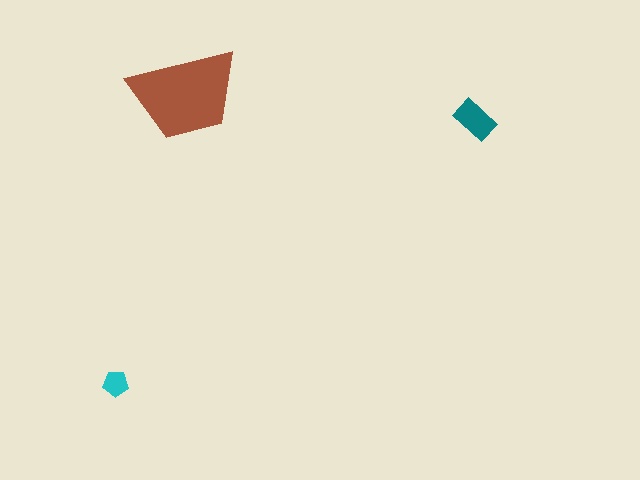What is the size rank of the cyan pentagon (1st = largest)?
3rd.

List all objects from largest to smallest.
The brown trapezoid, the teal rectangle, the cyan pentagon.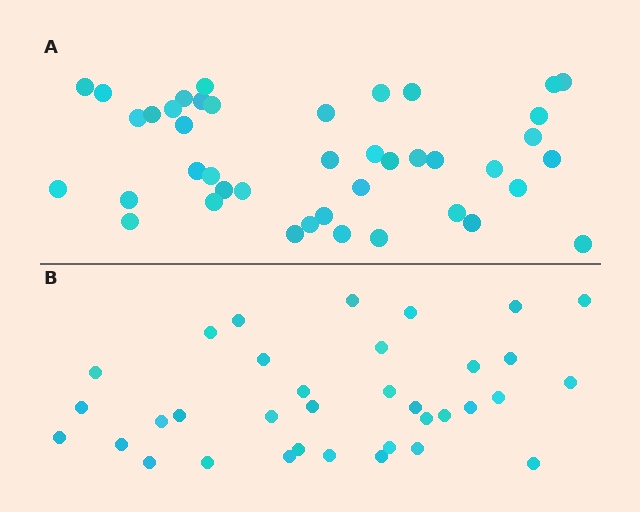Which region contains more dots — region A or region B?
Region A (the top region) has more dots.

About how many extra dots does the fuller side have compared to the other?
Region A has roughly 8 or so more dots than region B.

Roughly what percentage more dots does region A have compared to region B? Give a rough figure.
About 20% more.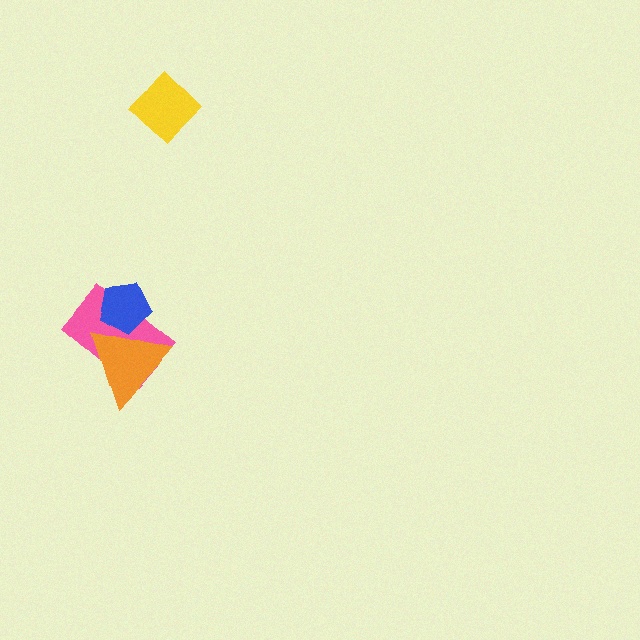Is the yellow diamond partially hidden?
No, no other shape covers it.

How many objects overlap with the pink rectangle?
2 objects overlap with the pink rectangle.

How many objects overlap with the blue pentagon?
2 objects overlap with the blue pentagon.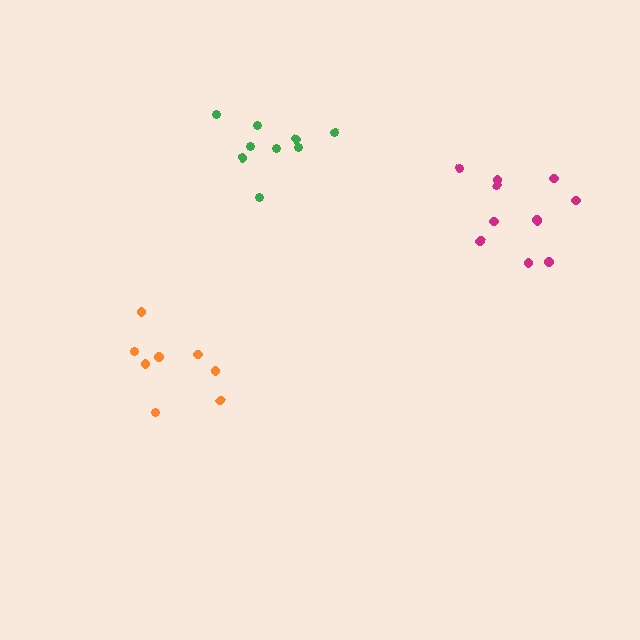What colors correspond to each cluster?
The clusters are colored: magenta, orange, green.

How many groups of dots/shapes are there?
There are 3 groups.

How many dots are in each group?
Group 1: 11 dots, Group 2: 8 dots, Group 3: 9 dots (28 total).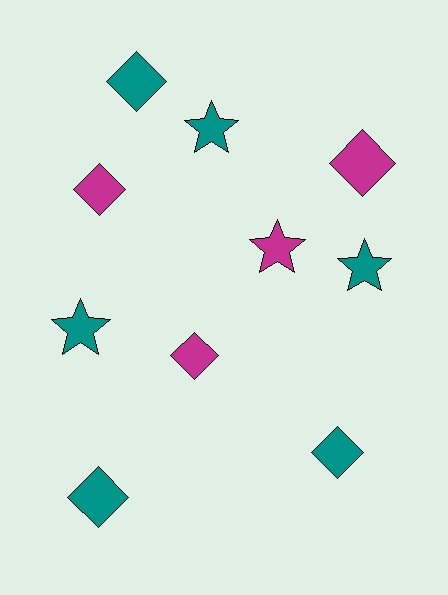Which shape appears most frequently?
Diamond, with 6 objects.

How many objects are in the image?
There are 10 objects.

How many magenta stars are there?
There is 1 magenta star.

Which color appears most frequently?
Teal, with 6 objects.